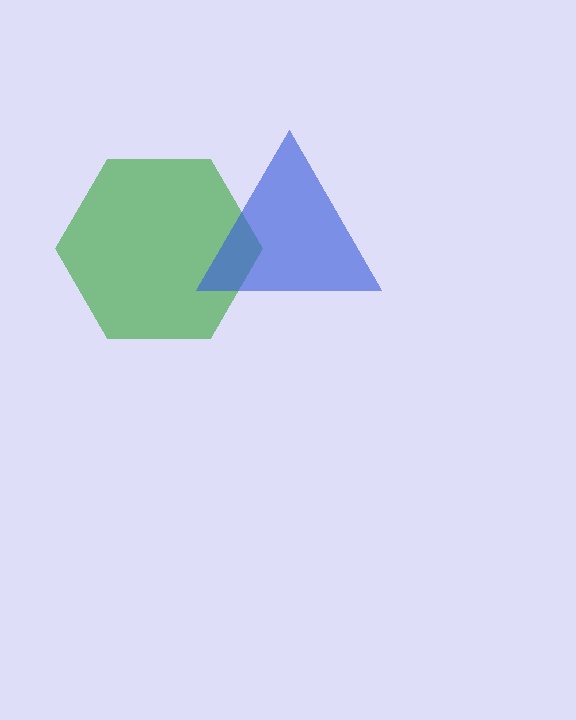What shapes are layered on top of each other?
The layered shapes are: a green hexagon, a blue triangle.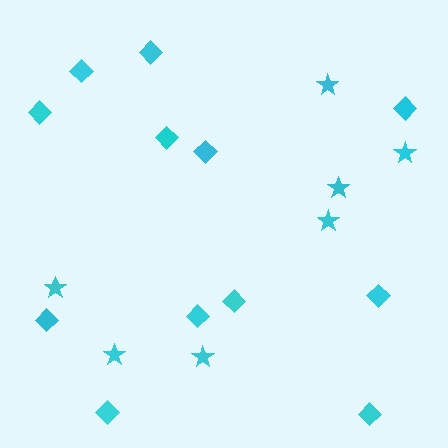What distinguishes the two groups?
There are 2 groups: one group of diamonds (12) and one group of stars (7).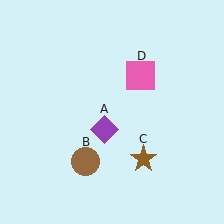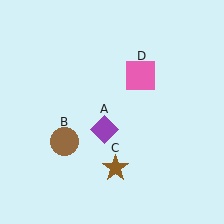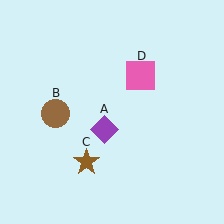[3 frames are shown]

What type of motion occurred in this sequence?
The brown circle (object B), brown star (object C) rotated clockwise around the center of the scene.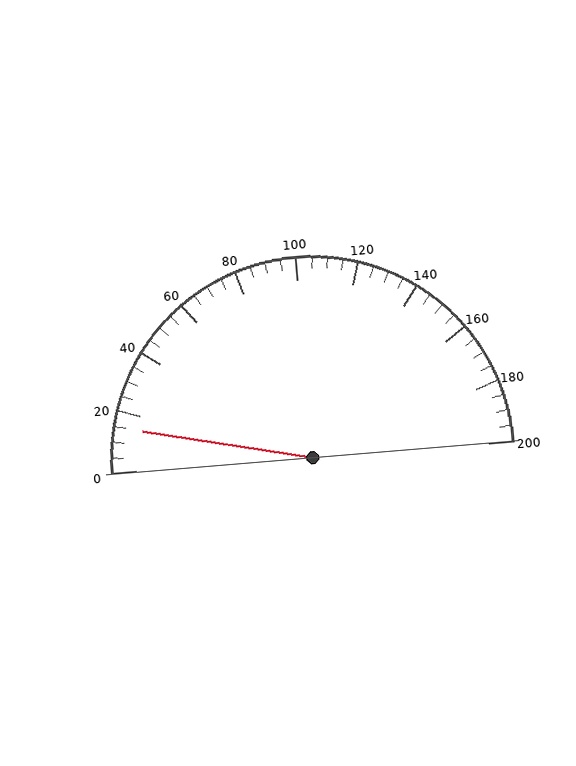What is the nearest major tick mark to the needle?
The nearest major tick mark is 20.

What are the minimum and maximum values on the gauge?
The gauge ranges from 0 to 200.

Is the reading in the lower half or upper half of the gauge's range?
The reading is in the lower half of the range (0 to 200).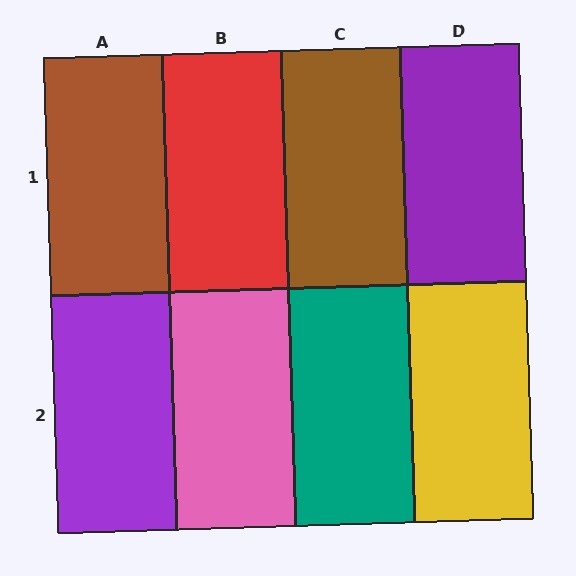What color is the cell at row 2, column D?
Yellow.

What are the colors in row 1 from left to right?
Brown, red, brown, purple.